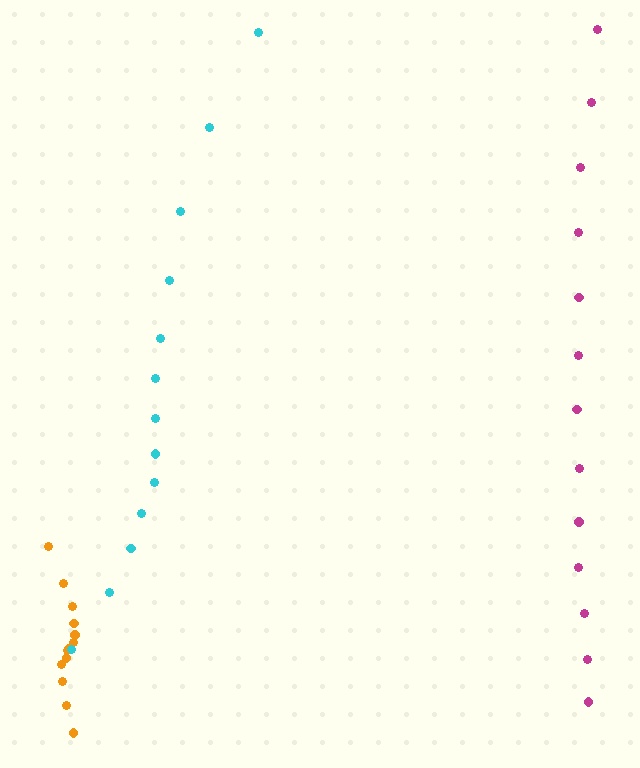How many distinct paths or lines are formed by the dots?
There are 3 distinct paths.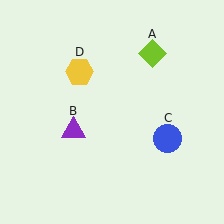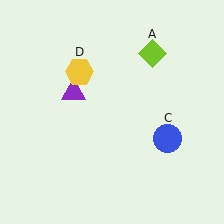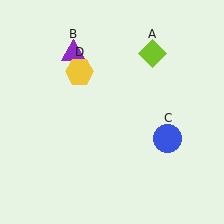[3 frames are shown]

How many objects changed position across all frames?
1 object changed position: purple triangle (object B).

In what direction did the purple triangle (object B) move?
The purple triangle (object B) moved up.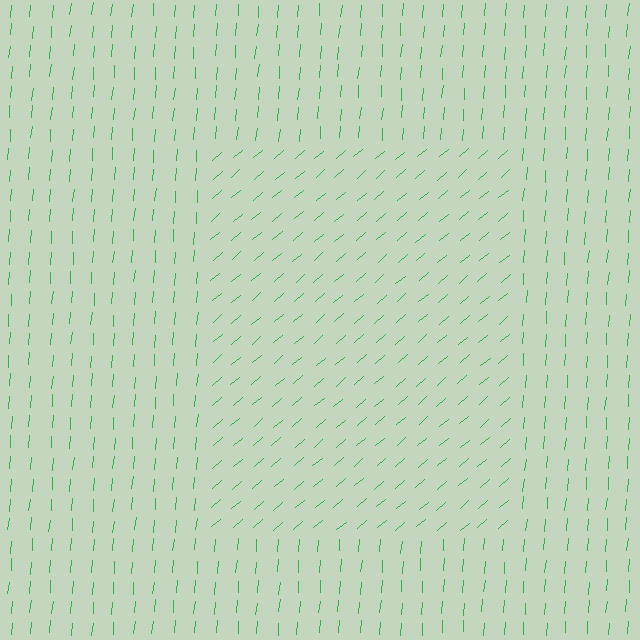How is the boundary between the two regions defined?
The boundary is defined purely by a change in line orientation (approximately 45 degrees difference). All lines are the same color and thickness.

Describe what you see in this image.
The image is filled with small green line segments. A rectangle region in the image has lines oriented differently from the surrounding lines, creating a visible texture boundary.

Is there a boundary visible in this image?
Yes, there is a texture boundary formed by a change in line orientation.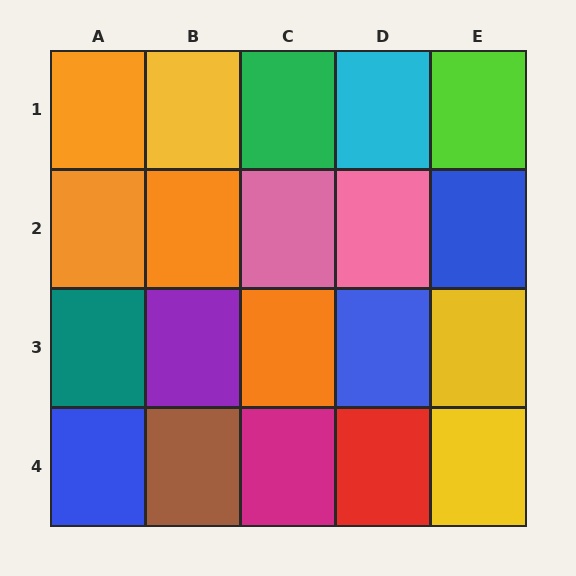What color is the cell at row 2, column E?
Blue.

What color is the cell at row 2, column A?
Orange.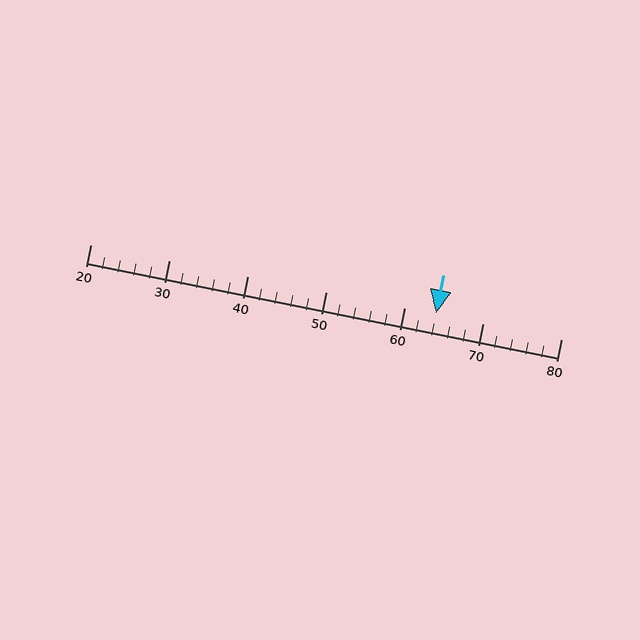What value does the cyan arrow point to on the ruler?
The cyan arrow points to approximately 64.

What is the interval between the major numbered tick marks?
The major tick marks are spaced 10 units apart.